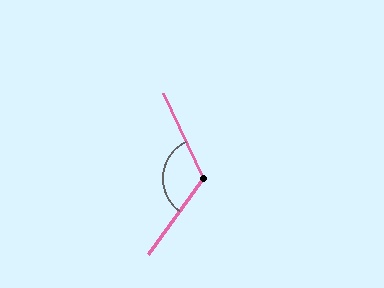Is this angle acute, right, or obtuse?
It is obtuse.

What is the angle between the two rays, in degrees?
Approximately 119 degrees.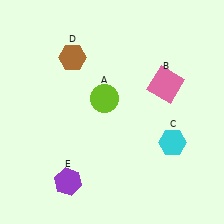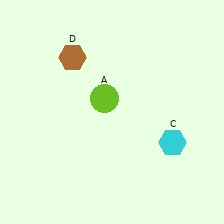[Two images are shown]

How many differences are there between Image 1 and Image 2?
There are 2 differences between the two images.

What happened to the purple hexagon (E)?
The purple hexagon (E) was removed in Image 2. It was in the bottom-left area of Image 1.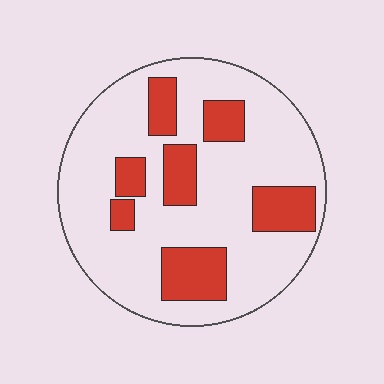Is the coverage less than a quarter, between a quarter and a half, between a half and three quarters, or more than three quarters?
Less than a quarter.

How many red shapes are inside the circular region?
7.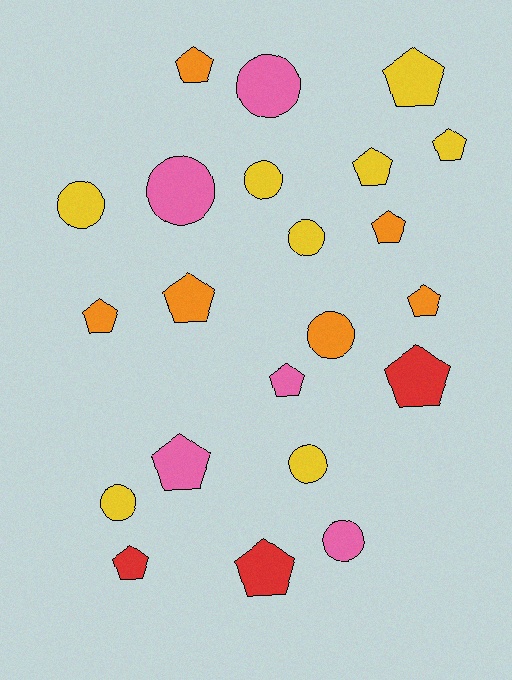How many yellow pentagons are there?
There are 3 yellow pentagons.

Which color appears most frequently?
Yellow, with 8 objects.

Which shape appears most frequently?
Pentagon, with 13 objects.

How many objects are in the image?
There are 22 objects.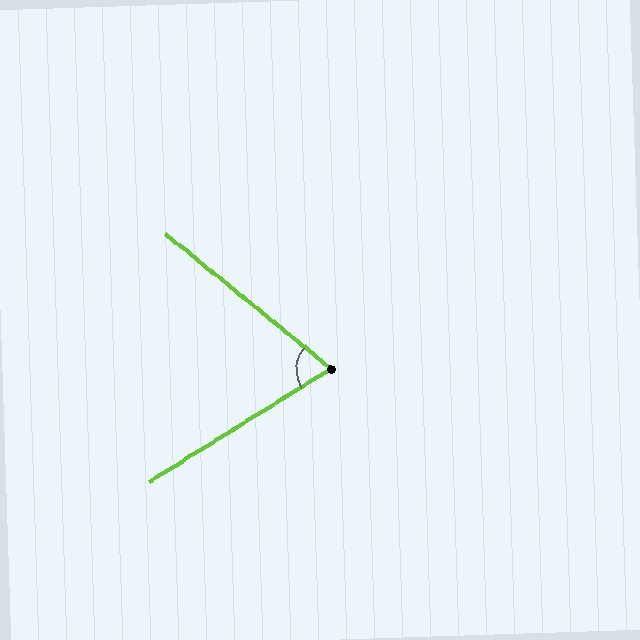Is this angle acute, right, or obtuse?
It is acute.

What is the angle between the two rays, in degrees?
Approximately 71 degrees.